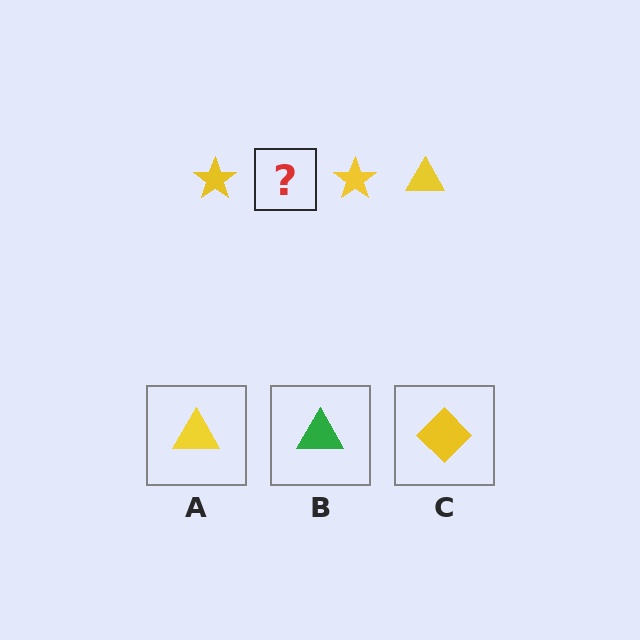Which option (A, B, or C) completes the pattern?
A.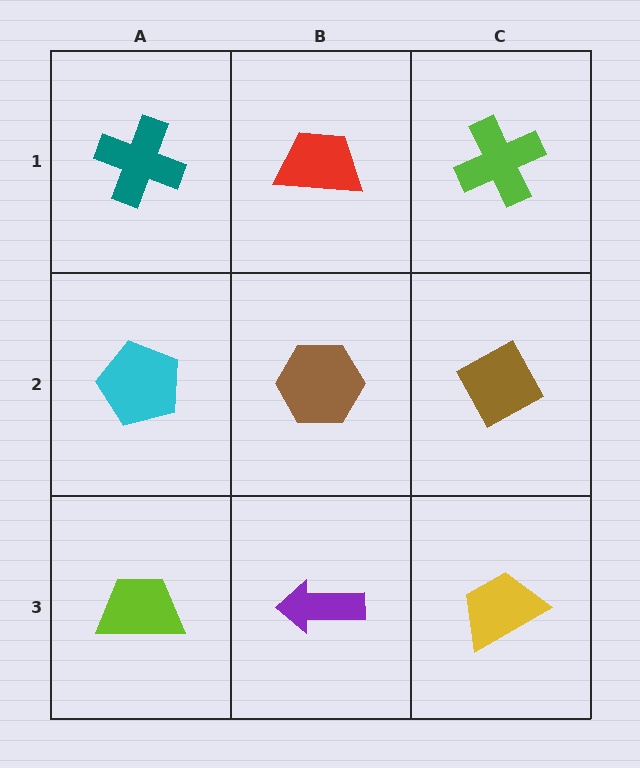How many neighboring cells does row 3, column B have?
3.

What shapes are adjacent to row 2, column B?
A red trapezoid (row 1, column B), a purple arrow (row 3, column B), a cyan pentagon (row 2, column A), a brown diamond (row 2, column C).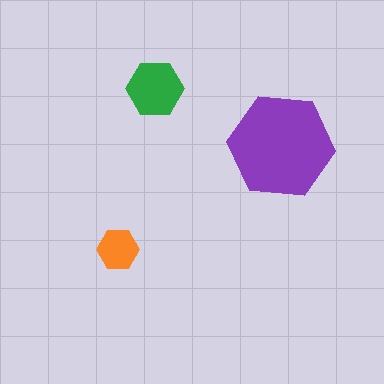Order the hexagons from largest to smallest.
the purple one, the green one, the orange one.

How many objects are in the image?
There are 3 objects in the image.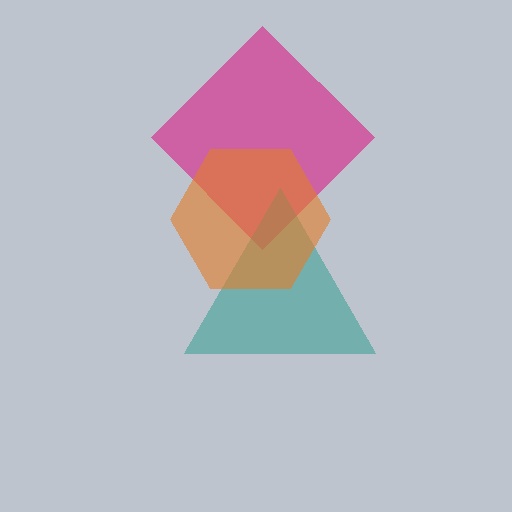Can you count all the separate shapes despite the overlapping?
Yes, there are 3 separate shapes.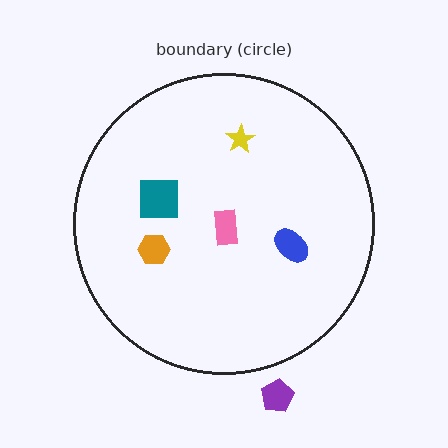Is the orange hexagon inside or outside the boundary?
Inside.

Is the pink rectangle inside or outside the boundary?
Inside.